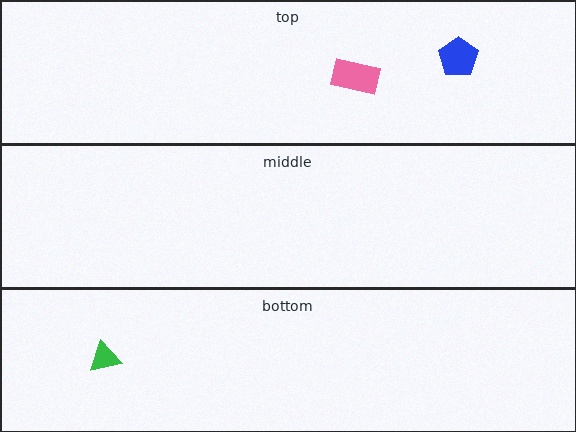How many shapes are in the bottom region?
1.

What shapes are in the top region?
The blue pentagon, the pink rectangle.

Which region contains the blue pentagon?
The top region.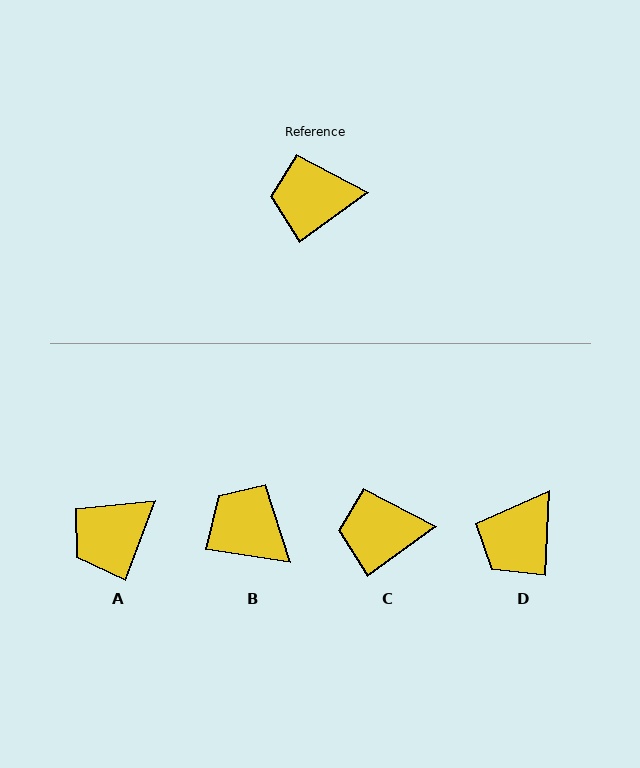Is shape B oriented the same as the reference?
No, it is off by about 45 degrees.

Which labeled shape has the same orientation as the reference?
C.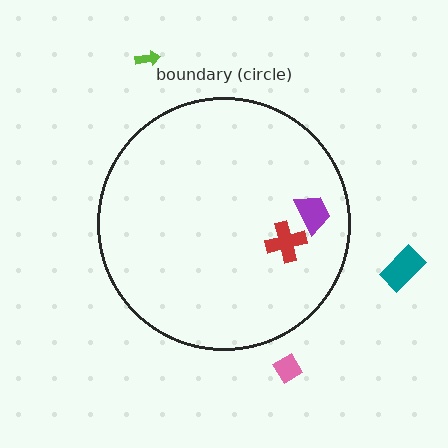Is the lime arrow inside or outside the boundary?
Outside.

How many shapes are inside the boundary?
2 inside, 3 outside.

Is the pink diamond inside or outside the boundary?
Outside.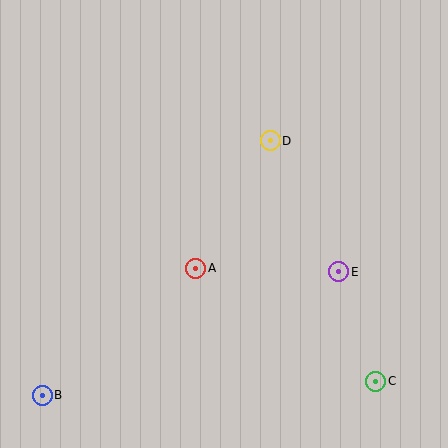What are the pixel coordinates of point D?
Point D is at (270, 141).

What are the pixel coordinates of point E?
Point E is at (339, 272).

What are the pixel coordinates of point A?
Point A is at (196, 268).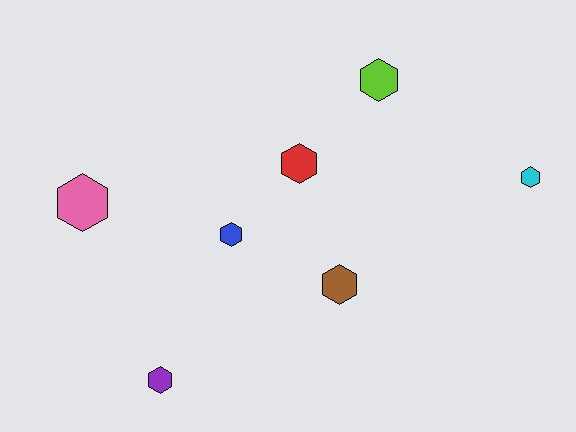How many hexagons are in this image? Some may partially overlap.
There are 7 hexagons.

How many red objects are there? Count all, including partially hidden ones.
There is 1 red object.